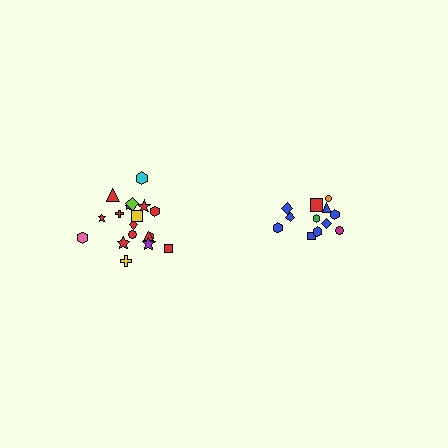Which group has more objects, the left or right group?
The left group.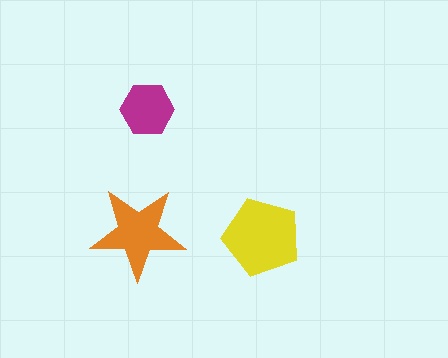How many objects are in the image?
There are 3 objects in the image.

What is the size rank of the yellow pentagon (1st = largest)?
1st.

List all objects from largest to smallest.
The yellow pentagon, the orange star, the magenta hexagon.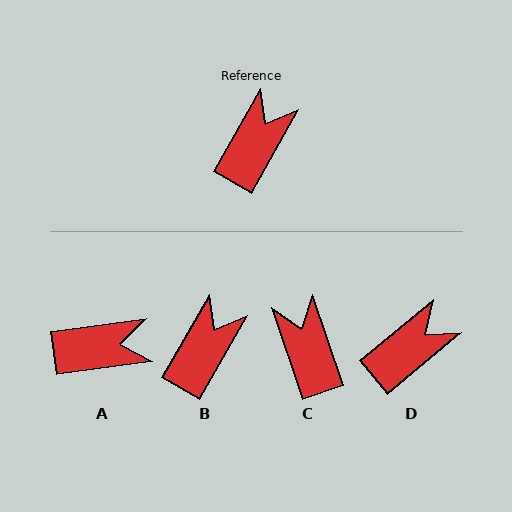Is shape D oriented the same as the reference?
No, it is off by about 21 degrees.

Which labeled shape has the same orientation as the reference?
B.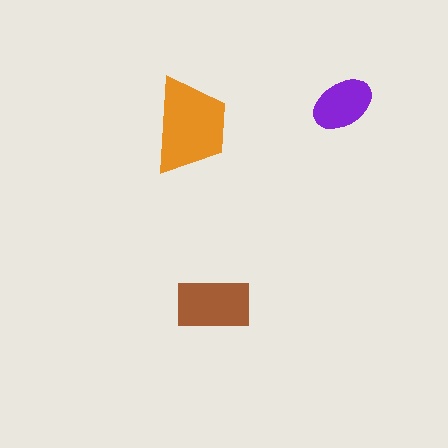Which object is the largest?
The orange trapezoid.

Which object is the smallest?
The purple ellipse.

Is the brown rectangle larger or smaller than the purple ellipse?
Larger.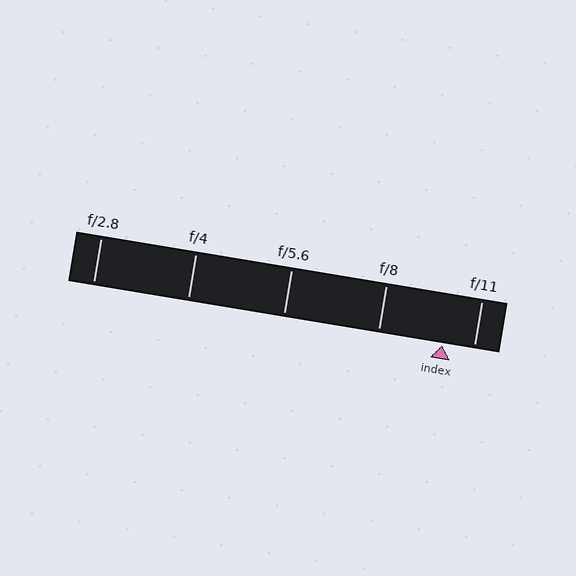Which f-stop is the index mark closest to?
The index mark is closest to f/11.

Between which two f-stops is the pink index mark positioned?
The index mark is between f/8 and f/11.